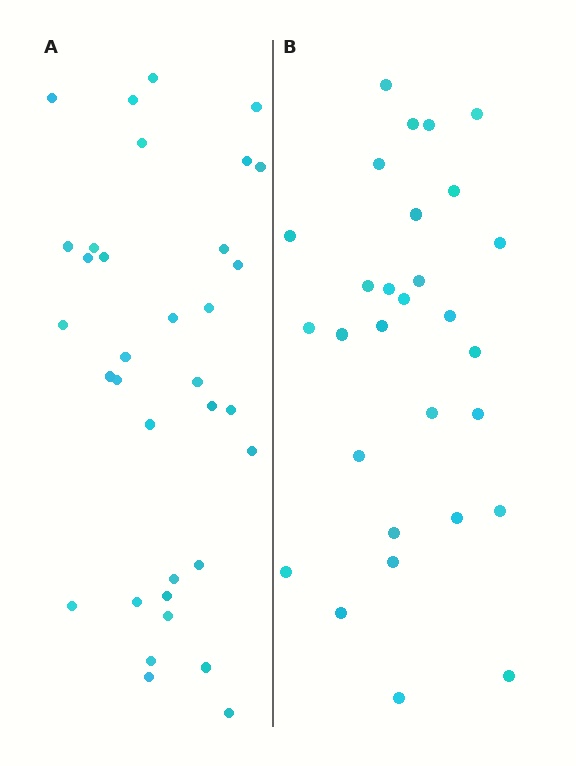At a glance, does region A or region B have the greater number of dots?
Region A (the left region) has more dots.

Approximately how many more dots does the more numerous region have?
Region A has about 5 more dots than region B.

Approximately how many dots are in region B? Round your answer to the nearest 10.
About 30 dots. (The exact count is 29, which rounds to 30.)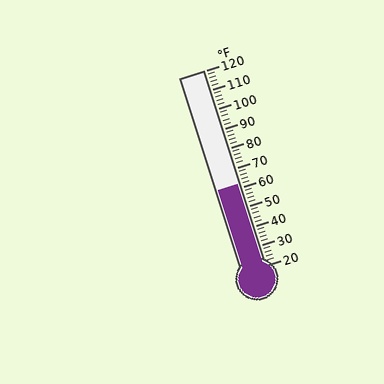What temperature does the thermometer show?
The thermometer shows approximately 62°F.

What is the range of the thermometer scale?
The thermometer scale ranges from 20°F to 120°F.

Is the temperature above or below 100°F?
The temperature is below 100°F.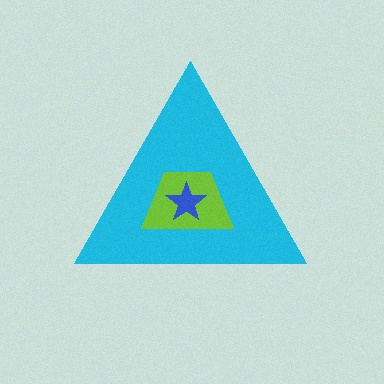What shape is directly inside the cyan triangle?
The lime trapezoid.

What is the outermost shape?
The cyan triangle.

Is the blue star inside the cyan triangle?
Yes.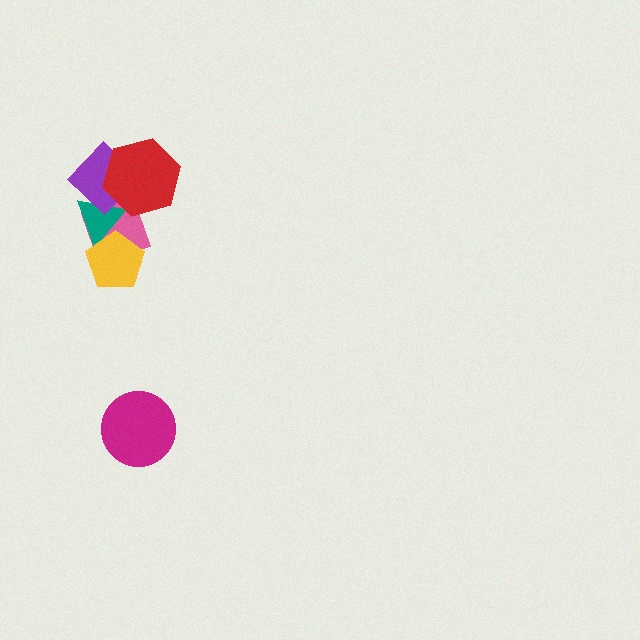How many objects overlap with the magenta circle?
0 objects overlap with the magenta circle.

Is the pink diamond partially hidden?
Yes, it is partially covered by another shape.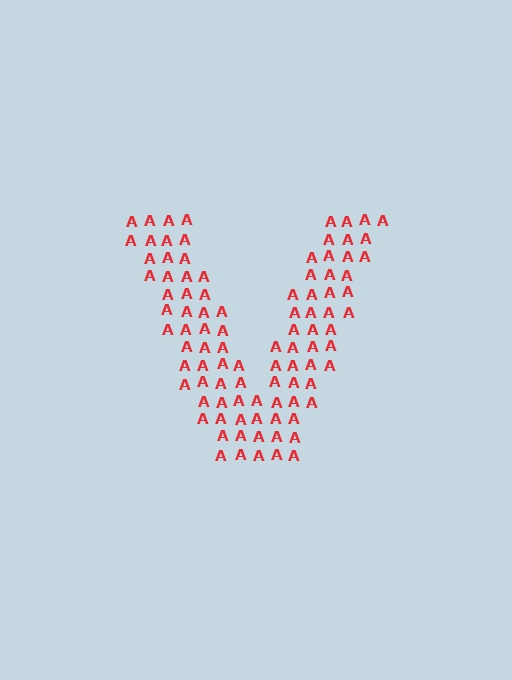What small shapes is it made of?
It is made of small letter A's.